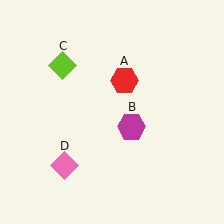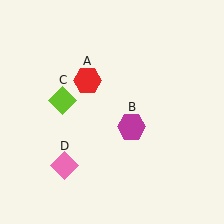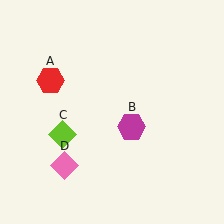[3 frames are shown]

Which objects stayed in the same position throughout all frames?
Magenta hexagon (object B) and pink diamond (object D) remained stationary.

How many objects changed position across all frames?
2 objects changed position: red hexagon (object A), lime diamond (object C).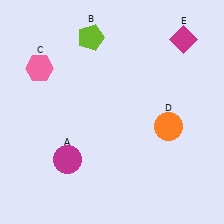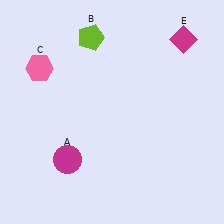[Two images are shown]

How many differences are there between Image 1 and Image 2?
There is 1 difference between the two images.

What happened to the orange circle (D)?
The orange circle (D) was removed in Image 2. It was in the bottom-right area of Image 1.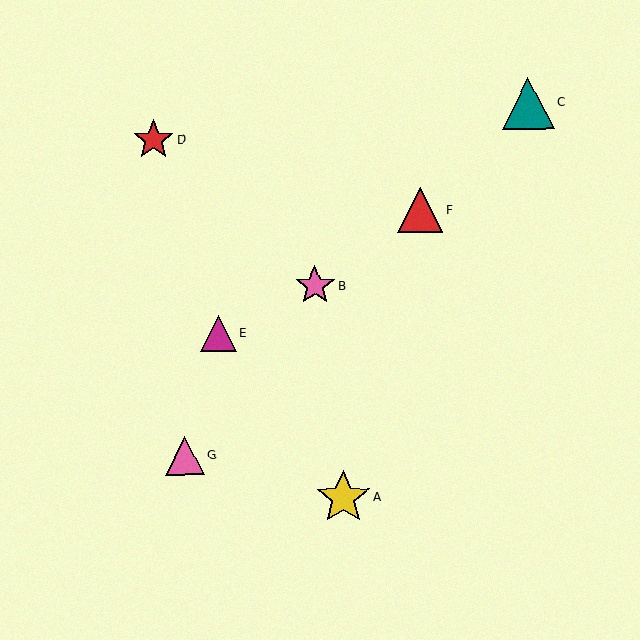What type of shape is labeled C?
Shape C is a teal triangle.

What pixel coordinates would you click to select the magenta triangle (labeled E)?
Click at (219, 334) to select the magenta triangle E.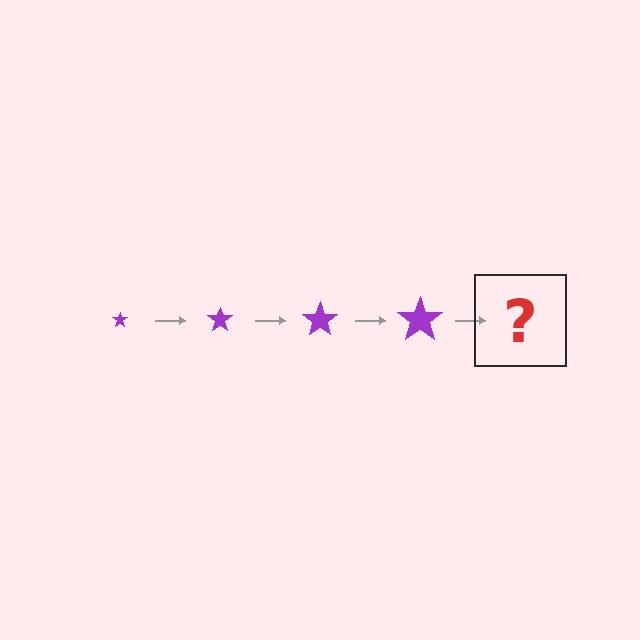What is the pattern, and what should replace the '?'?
The pattern is that the star gets progressively larger each step. The '?' should be a purple star, larger than the previous one.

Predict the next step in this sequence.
The next step is a purple star, larger than the previous one.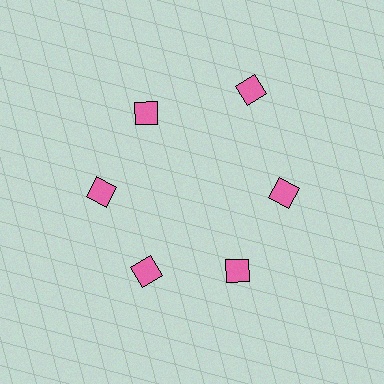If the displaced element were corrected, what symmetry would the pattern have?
It would have 6-fold rotational symmetry — the pattern would map onto itself every 60 degrees.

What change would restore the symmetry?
The symmetry would be restored by moving it inward, back onto the ring so that all 6 diamonds sit at equal angles and equal distance from the center.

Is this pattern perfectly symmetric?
No. The 6 pink diamonds are arranged in a ring, but one element near the 1 o'clock position is pushed outward from the center, breaking the 6-fold rotational symmetry.